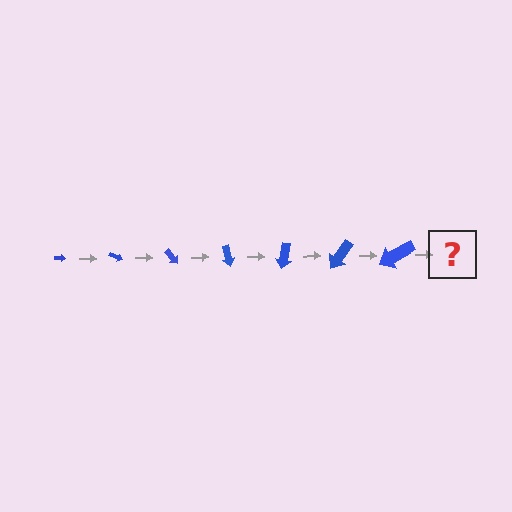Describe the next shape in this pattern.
It should be an arrow, larger than the previous one and rotated 175 degrees from the start.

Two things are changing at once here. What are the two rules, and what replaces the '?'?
The two rules are that the arrow grows larger each step and it rotates 25 degrees each step. The '?' should be an arrow, larger than the previous one and rotated 175 degrees from the start.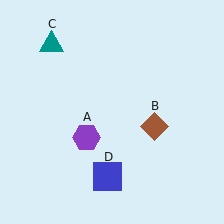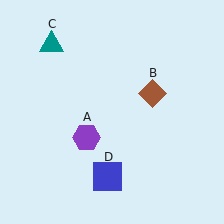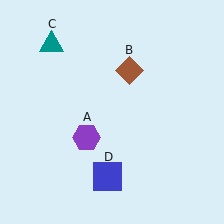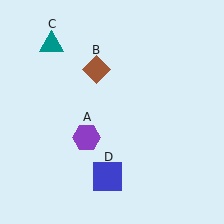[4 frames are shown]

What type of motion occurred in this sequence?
The brown diamond (object B) rotated counterclockwise around the center of the scene.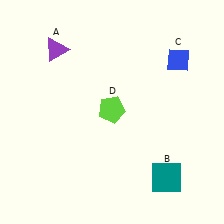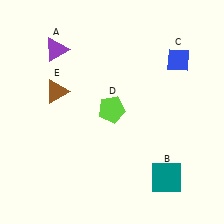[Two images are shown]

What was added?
A brown triangle (E) was added in Image 2.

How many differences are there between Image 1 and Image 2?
There is 1 difference between the two images.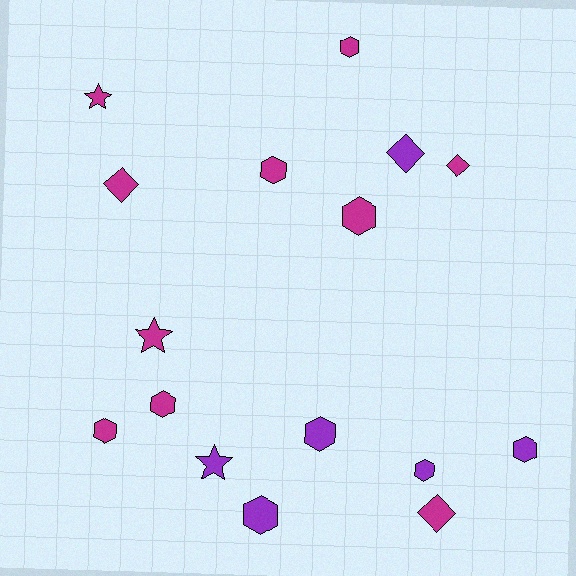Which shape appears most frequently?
Hexagon, with 9 objects.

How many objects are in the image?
There are 16 objects.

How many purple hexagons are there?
There are 4 purple hexagons.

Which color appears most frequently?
Magenta, with 10 objects.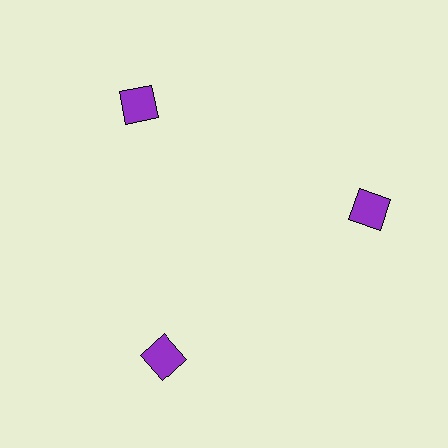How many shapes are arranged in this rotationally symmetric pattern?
There are 3 shapes, arranged in 3 groups of 1.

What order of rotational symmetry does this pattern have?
This pattern has 3-fold rotational symmetry.